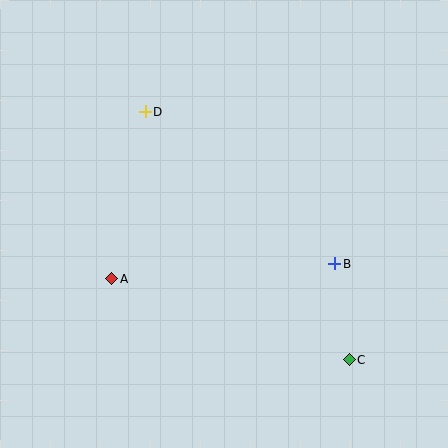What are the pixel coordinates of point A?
Point A is at (112, 279).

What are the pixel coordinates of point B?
Point B is at (335, 264).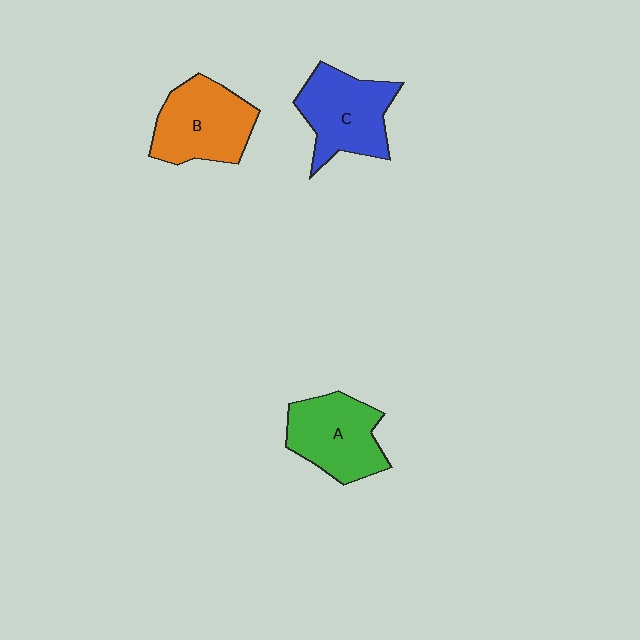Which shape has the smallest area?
Shape A (green).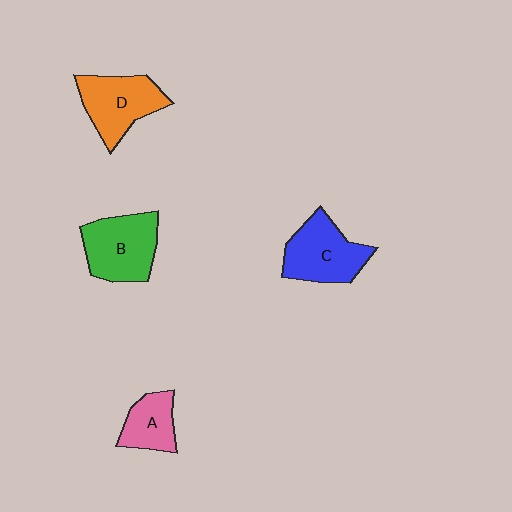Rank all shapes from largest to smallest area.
From largest to smallest: B (green), C (blue), D (orange), A (pink).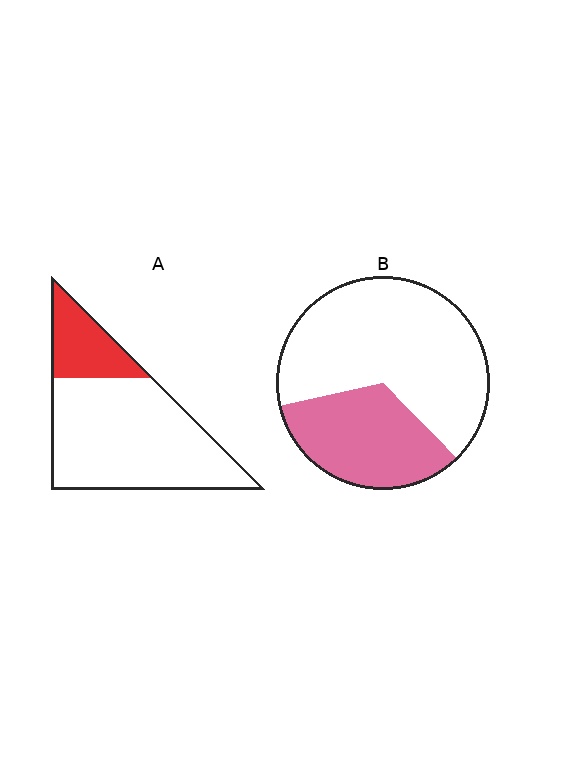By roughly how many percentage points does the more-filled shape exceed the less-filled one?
By roughly 10 percentage points (B over A).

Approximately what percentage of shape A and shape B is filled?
A is approximately 25% and B is approximately 35%.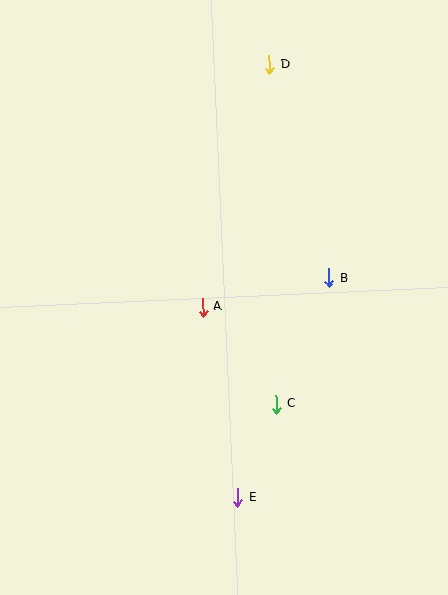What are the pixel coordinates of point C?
Point C is at (276, 404).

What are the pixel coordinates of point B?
Point B is at (329, 278).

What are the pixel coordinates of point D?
Point D is at (270, 65).